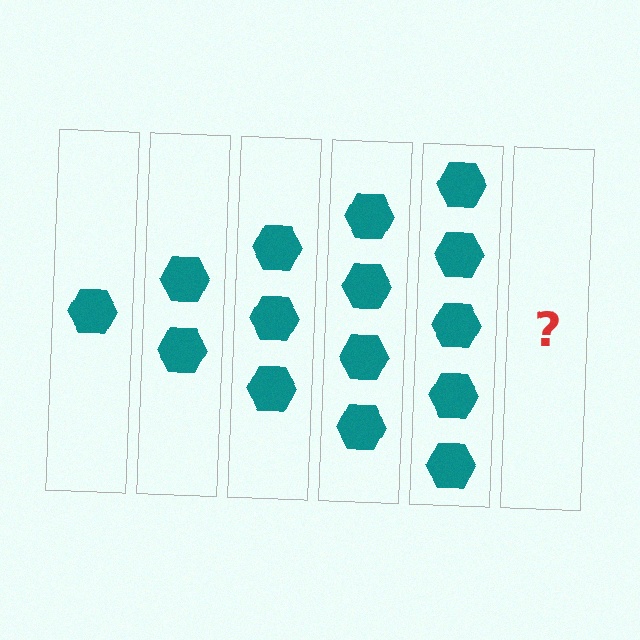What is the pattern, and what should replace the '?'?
The pattern is that each step adds one more hexagon. The '?' should be 6 hexagons.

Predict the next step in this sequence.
The next step is 6 hexagons.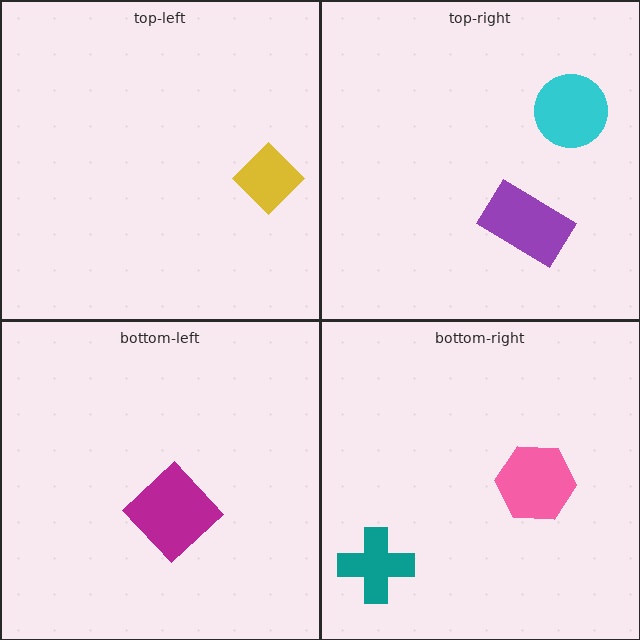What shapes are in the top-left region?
The yellow diamond.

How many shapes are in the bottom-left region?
1.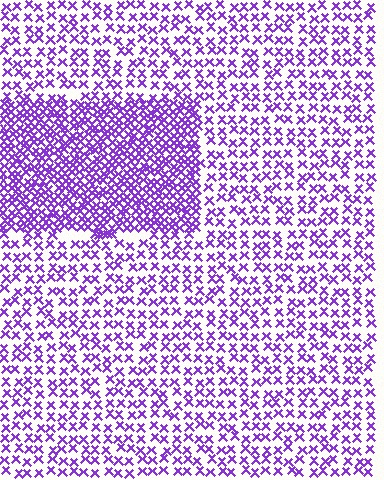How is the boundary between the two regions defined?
The boundary is defined by a change in element density (approximately 2.2x ratio). All elements are the same color, size, and shape.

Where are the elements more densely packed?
The elements are more densely packed inside the rectangle boundary.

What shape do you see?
I see a rectangle.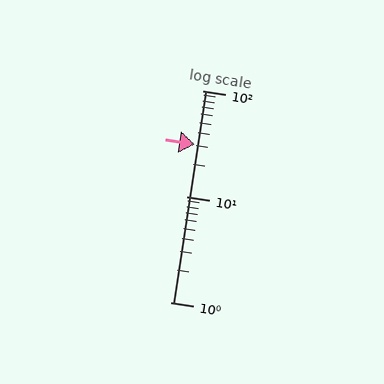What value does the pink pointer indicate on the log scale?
The pointer indicates approximately 31.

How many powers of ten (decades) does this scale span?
The scale spans 2 decades, from 1 to 100.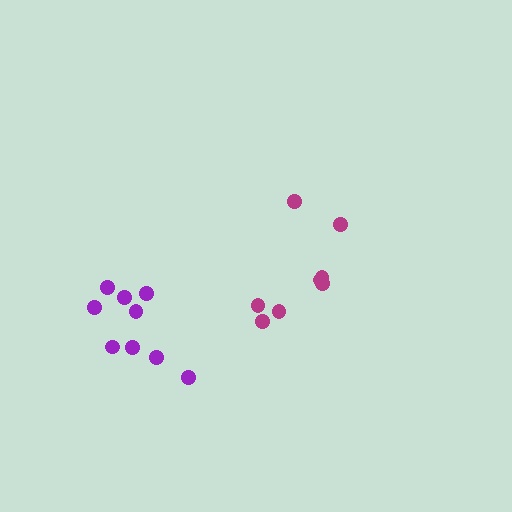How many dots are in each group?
Group 1: 9 dots, Group 2: 8 dots (17 total).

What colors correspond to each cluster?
The clusters are colored: purple, magenta.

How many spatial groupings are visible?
There are 2 spatial groupings.